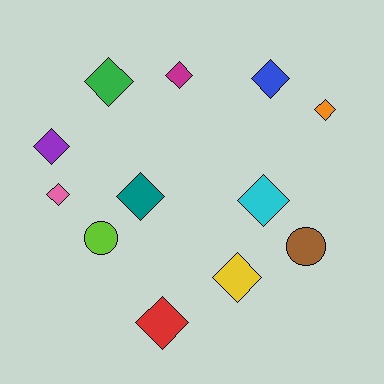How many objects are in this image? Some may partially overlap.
There are 12 objects.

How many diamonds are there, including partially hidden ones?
There are 10 diamonds.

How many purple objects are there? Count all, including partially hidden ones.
There is 1 purple object.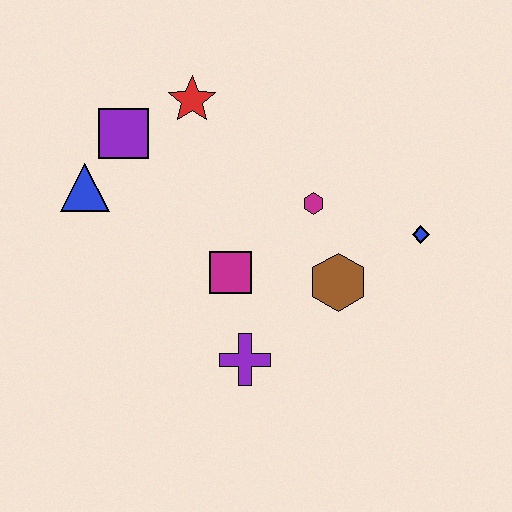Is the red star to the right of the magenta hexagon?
No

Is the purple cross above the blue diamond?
No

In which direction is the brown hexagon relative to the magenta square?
The brown hexagon is to the right of the magenta square.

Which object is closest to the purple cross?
The magenta square is closest to the purple cross.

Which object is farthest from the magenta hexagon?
The blue triangle is farthest from the magenta hexagon.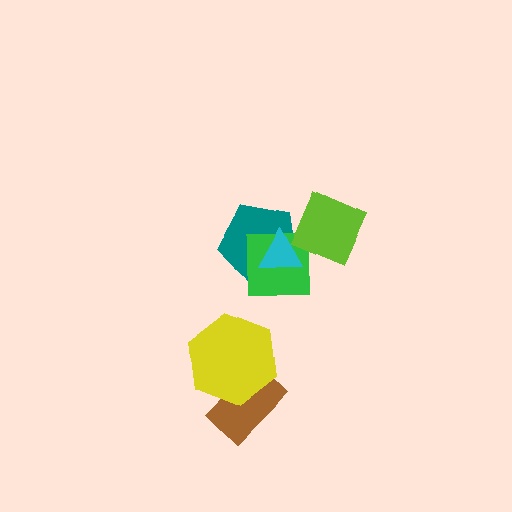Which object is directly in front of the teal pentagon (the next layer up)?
The green square is directly in front of the teal pentagon.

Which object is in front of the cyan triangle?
The lime diamond is in front of the cyan triangle.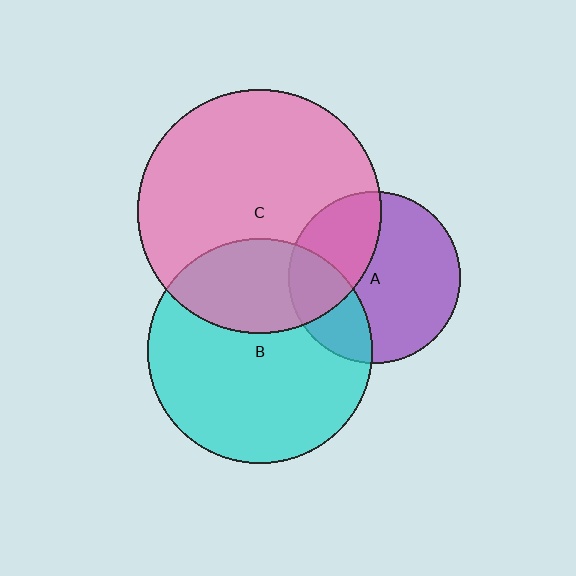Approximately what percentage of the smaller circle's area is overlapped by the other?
Approximately 25%.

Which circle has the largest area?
Circle C (pink).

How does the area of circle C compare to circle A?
Approximately 2.0 times.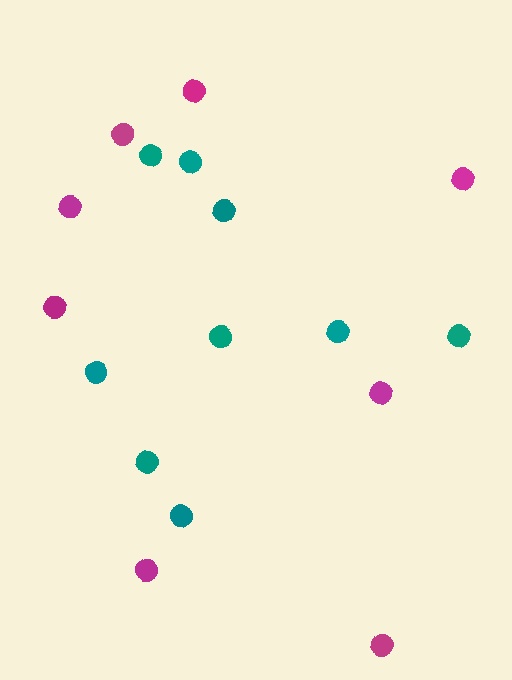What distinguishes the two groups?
There are 2 groups: one group of magenta circles (8) and one group of teal circles (9).